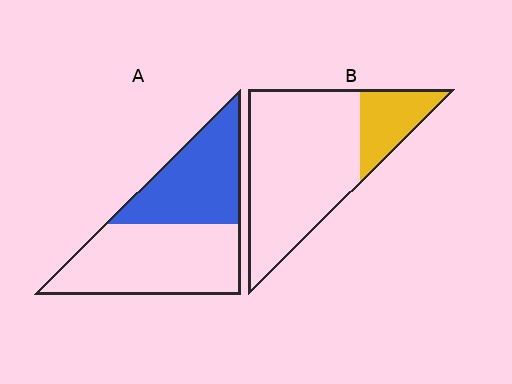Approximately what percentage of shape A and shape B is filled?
A is approximately 45% and B is approximately 20%.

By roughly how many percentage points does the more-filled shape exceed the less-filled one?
By roughly 20 percentage points (A over B).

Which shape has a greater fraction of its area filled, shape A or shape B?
Shape A.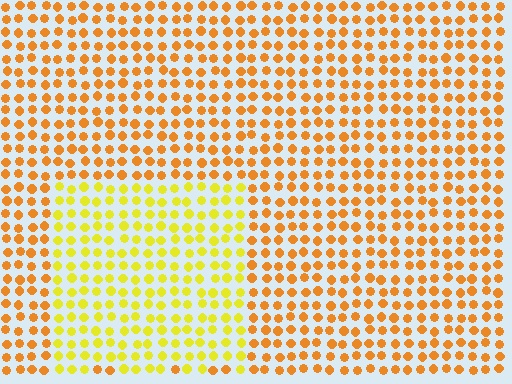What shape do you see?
I see a rectangle.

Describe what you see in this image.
The image is filled with small orange elements in a uniform arrangement. A rectangle-shaped region is visible where the elements are tinted to a slightly different hue, forming a subtle color boundary.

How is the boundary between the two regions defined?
The boundary is defined purely by a slight shift in hue (about 31 degrees). Spacing, size, and orientation are identical on both sides.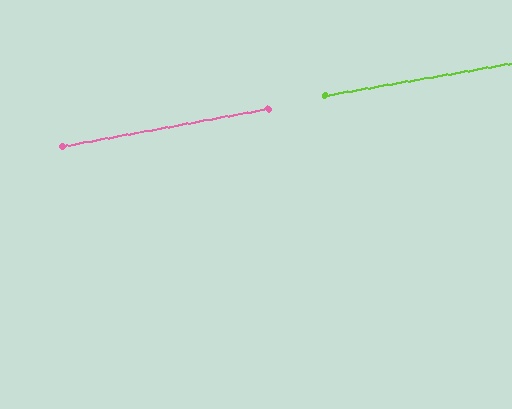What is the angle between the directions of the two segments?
Approximately 1 degree.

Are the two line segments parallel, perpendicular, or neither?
Parallel — their directions differ by only 0.7°.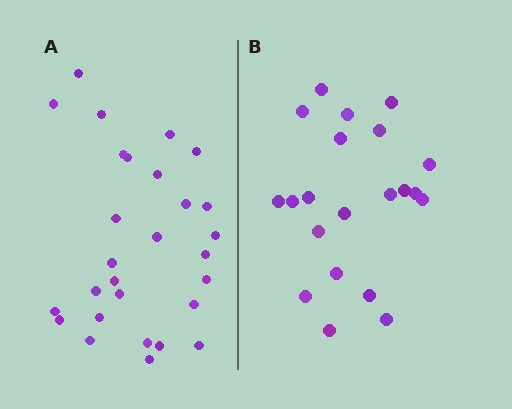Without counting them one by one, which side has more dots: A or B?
Region A (the left region) has more dots.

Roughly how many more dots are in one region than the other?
Region A has roughly 8 or so more dots than region B.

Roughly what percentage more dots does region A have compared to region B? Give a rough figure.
About 35% more.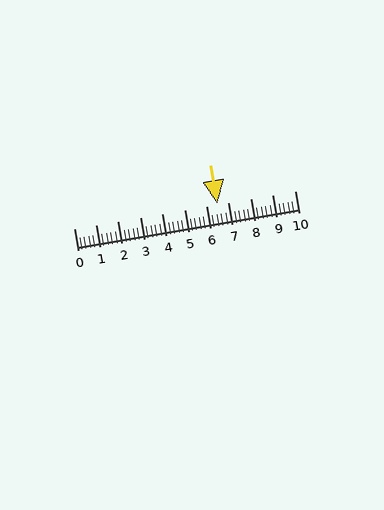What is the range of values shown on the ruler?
The ruler shows values from 0 to 10.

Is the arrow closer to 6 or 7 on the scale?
The arrow is closer to 7.